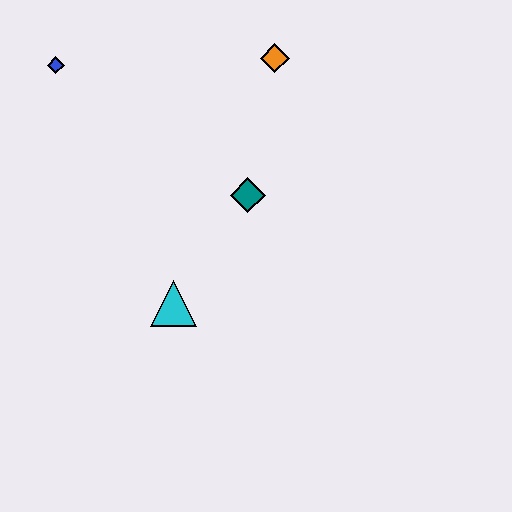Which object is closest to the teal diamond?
The cyan triangle is closest to the teal diamond.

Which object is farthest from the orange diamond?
The cyan triangle is farthest from the orange diamond.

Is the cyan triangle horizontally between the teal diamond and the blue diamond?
Yes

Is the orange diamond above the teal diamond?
Yes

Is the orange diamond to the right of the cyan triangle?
Yes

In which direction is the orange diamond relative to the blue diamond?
The orange diamond is to the right of the blue diamond.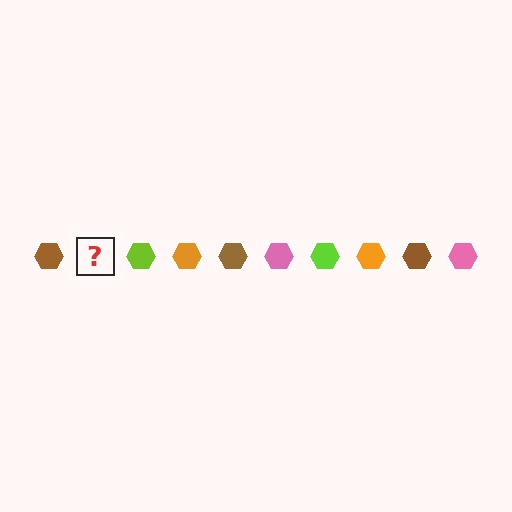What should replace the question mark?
The question mark should be replaced with a pink hexagon.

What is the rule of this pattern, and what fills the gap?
The rule is that the pattern cycles through brown, pink, lime, orange hexagons. The gap should be filled with a pink hexagon.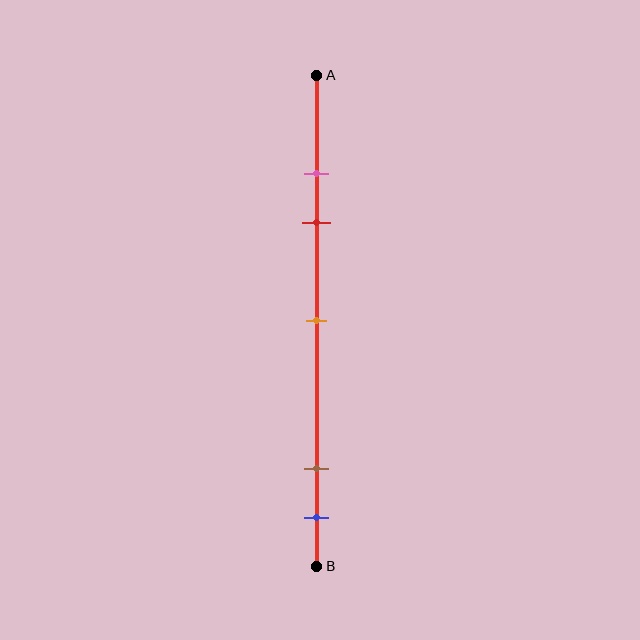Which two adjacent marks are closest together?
The pink and red marks are the closest adjacent pair.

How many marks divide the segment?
There are 5 marks dividing the segment.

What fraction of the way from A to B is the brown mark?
The brown mark is approximately 80% (0.8) of the way from A to B.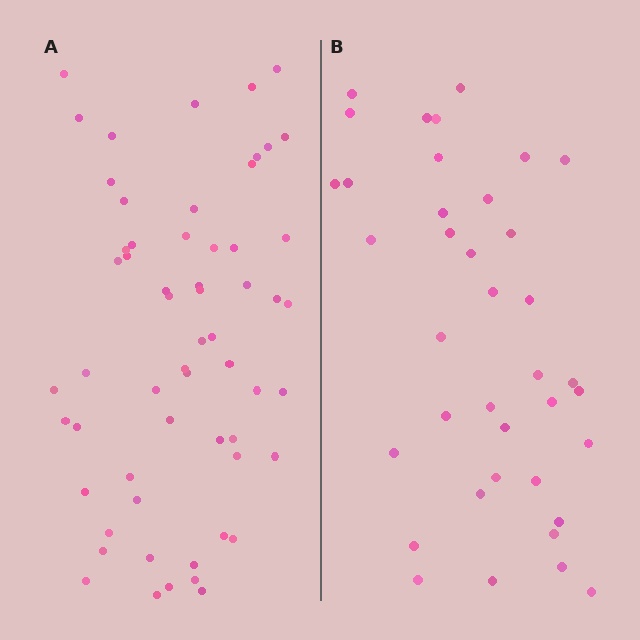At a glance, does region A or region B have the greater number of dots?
Region A (the left region) has more dots.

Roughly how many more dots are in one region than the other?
Region A has approximately 20 more dots than region B.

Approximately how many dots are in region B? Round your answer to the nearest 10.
About 40 dots. (The exact count is 38, which rounds to 40.)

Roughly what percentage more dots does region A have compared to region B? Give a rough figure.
About 55% more.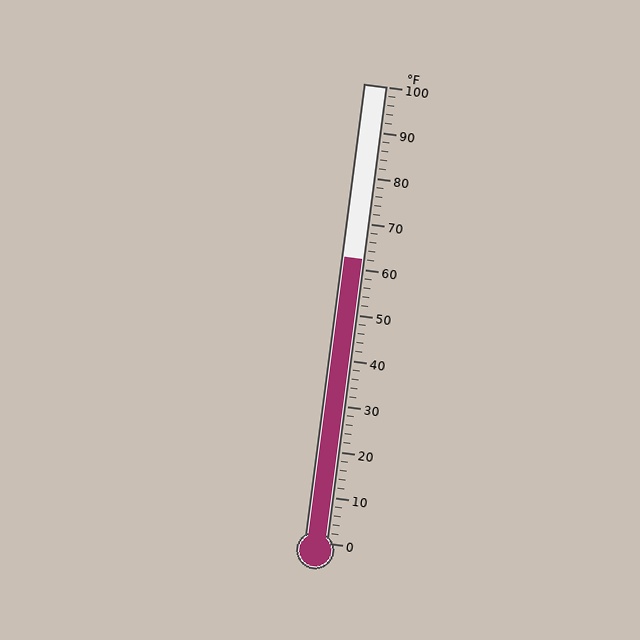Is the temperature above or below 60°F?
The temperature is above 60°F.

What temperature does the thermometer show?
The thermometer shows approximately 62°F.